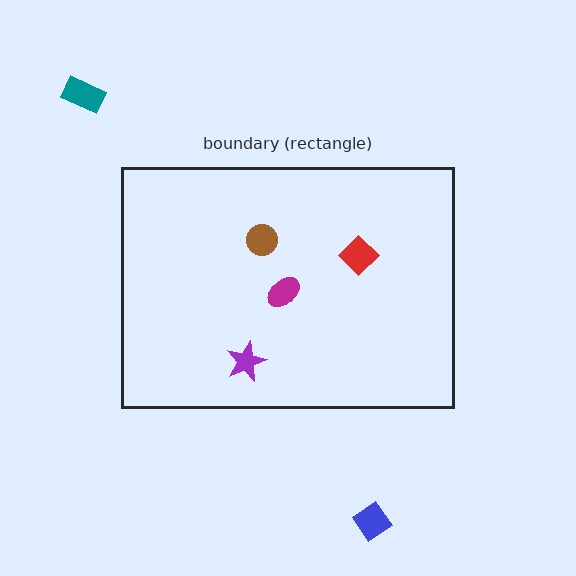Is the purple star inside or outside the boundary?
Inside.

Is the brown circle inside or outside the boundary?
Inside.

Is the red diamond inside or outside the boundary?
Inside.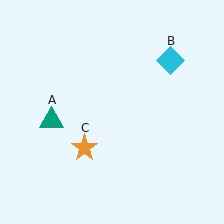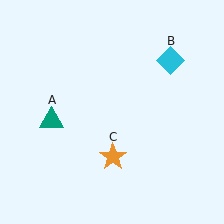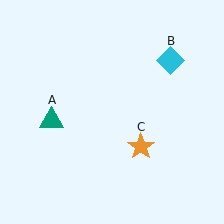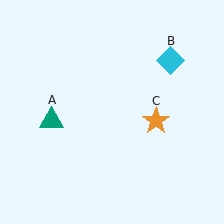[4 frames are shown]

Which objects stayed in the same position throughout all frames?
Teal triangle (object A) and cyan diamond (object B) remained stationary.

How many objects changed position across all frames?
1 object changed position: orange star (object C).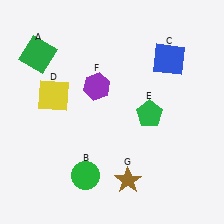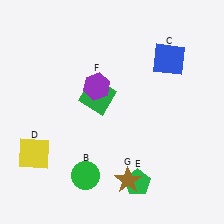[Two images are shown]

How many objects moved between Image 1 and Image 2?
3 objects moved between the two images.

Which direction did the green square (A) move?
The green square (A) moved right.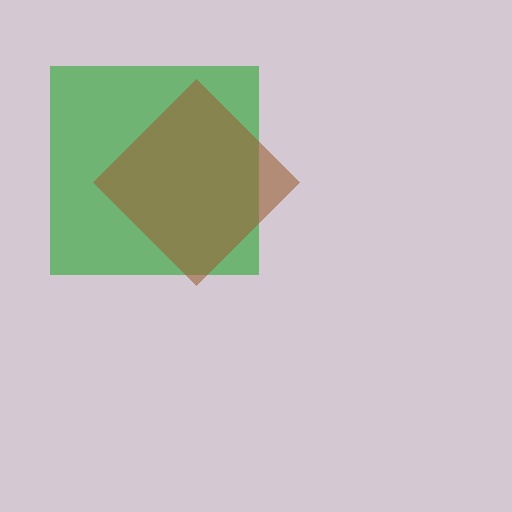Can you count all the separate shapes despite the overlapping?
Yes, there are 2 separate shapes.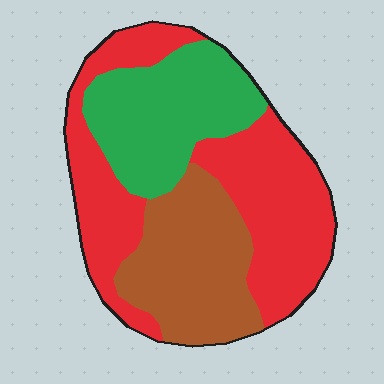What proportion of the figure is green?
Green takes up about one quarter (1/4) of the figure.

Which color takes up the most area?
Red, at roughly 45%.